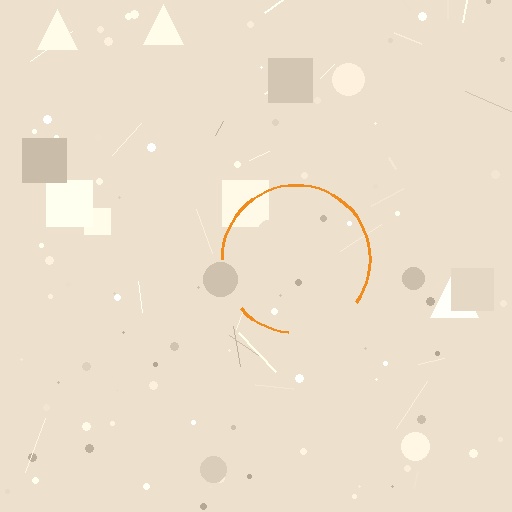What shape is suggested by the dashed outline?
The dashed outline suggests a circle.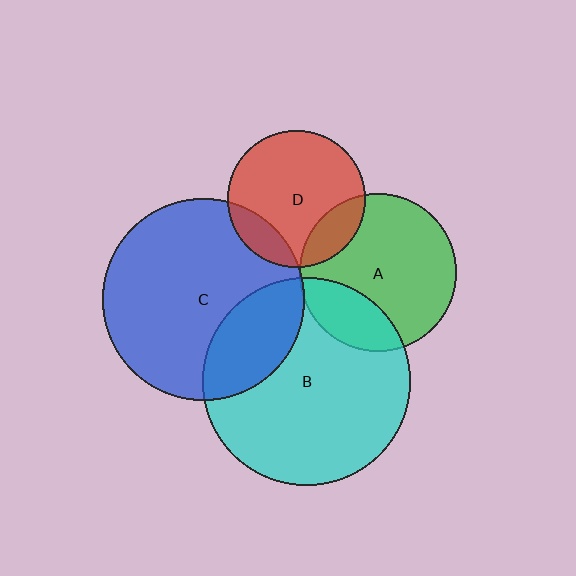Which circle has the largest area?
Circle B (cyan).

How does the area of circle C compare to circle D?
Approximately 2.2 times.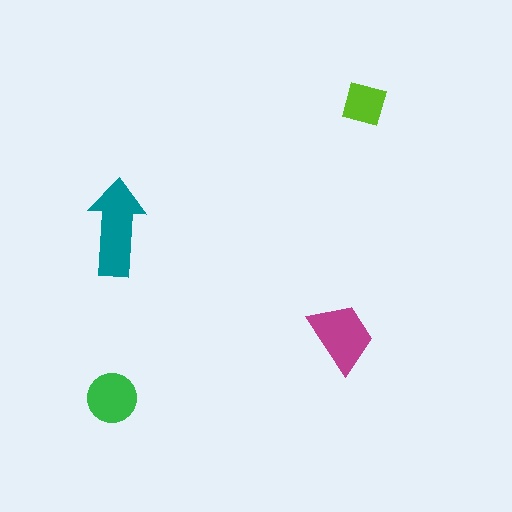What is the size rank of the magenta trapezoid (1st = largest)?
2nd.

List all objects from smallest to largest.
The lime square, the green circle, the magenta trapezoid, the teal arrow.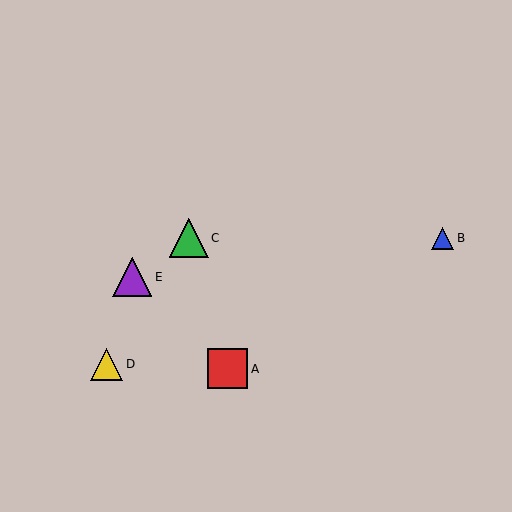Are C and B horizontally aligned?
Yes, both are at y≈238.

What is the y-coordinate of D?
Object D is at y≈364.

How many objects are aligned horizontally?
2 objects (B, C) are aligned horizontally.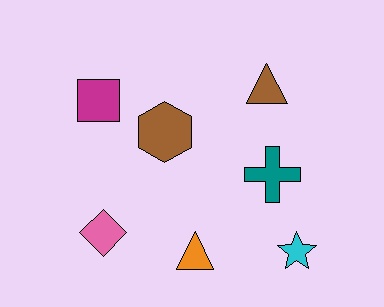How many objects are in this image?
There are 7 objects.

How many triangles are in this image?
There are 2 triangles.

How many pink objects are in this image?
There is 1 pink object.